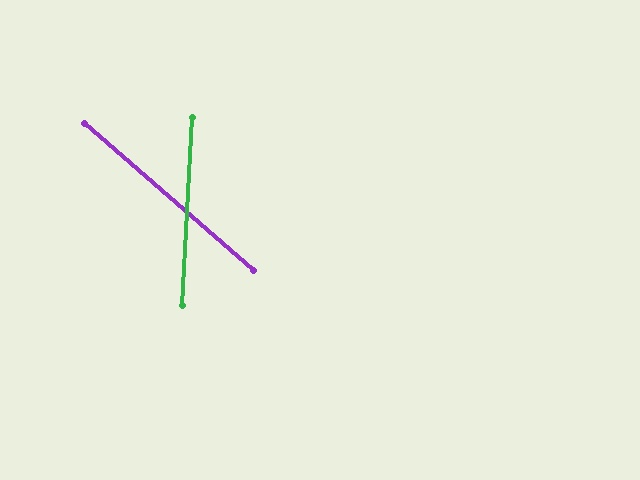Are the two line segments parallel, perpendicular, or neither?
Neither parallel nor perpendicular — they differ by about 52°.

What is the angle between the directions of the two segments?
Approximately 52 degrees.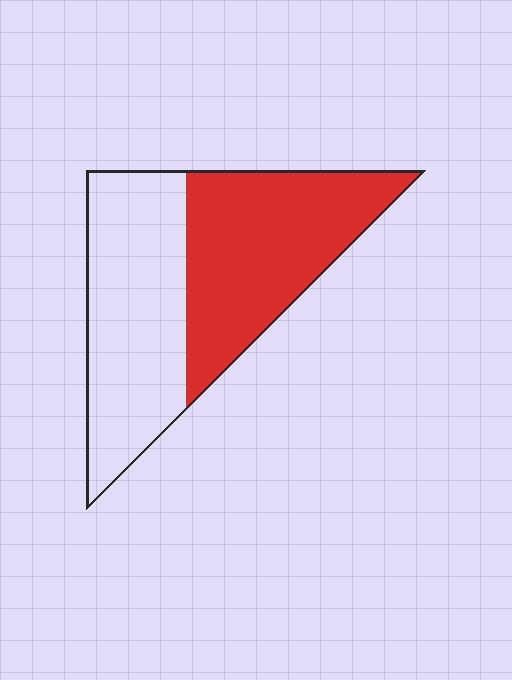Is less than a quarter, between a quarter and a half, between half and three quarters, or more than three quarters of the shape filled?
Between a quarter and a half.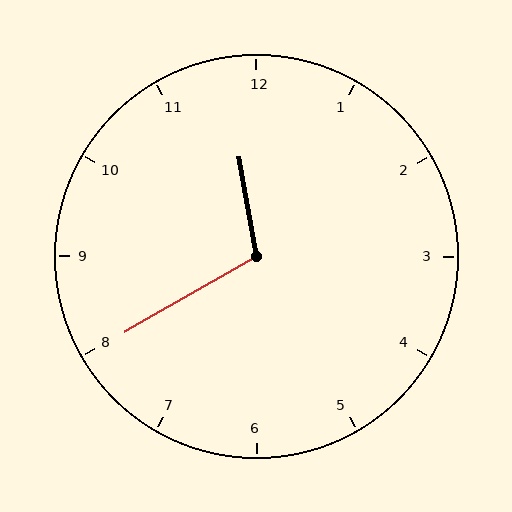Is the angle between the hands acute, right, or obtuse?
It is obtuse.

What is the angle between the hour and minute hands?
Approximately 110 degrees.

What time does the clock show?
11:40.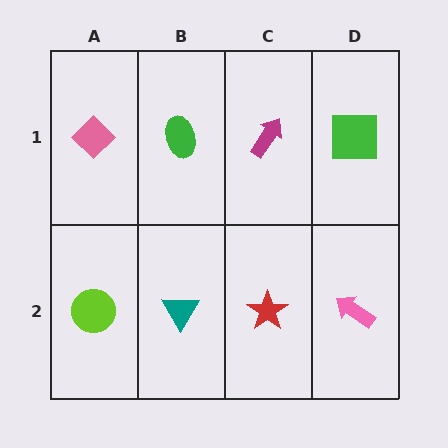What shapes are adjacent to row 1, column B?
A teal triangle (row 2, column B), a pink diamond (row 1, column A), a magenta arrow (row 1, column C).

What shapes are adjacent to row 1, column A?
A lime circle (row 2, column A), a green ellipse (row 1, column B).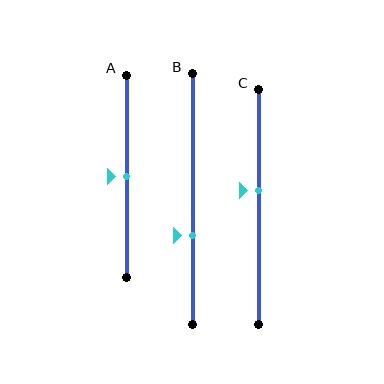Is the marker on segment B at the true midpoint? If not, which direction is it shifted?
No, the marker on segment B is shifted downward by about 15% of the segment length.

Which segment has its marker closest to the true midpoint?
Segment A has its marker closest to the true midpoint.